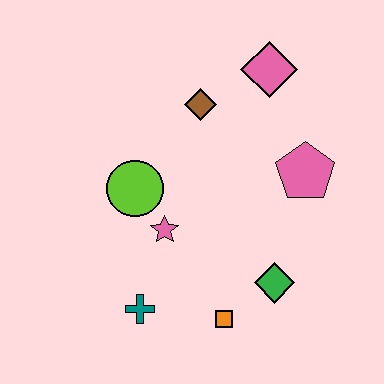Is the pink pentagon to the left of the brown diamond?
No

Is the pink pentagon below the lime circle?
No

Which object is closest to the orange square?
The green diamond is closest to the orange square.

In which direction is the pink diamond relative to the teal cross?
The pink diamond is above the teal cross.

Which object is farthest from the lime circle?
The pink diamond is farthest from the lime circle.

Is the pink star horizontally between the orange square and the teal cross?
Yes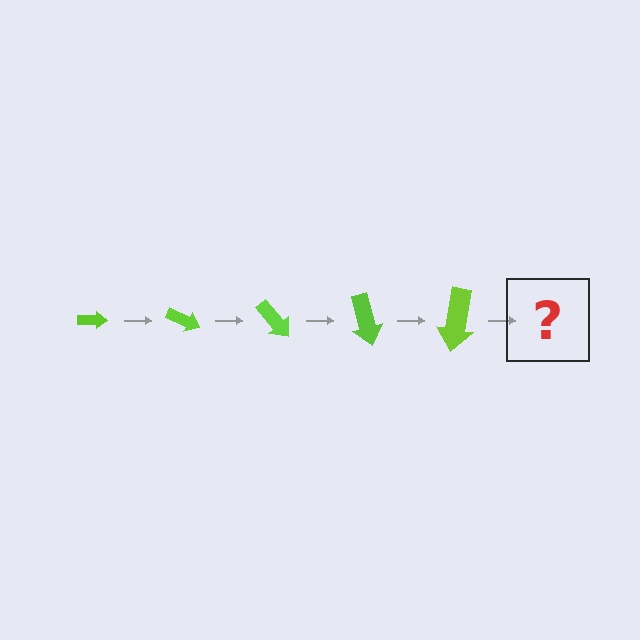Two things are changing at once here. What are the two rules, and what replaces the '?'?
The two rules are that the arrow grows larger each step and it rotates 25 degrees each step. The '?' should be an arrow, larger than the previous one and rotated 125 degrees from the start.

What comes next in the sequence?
The next element should be an arrow, larger than the previous one and rotated 125 degrees from the start.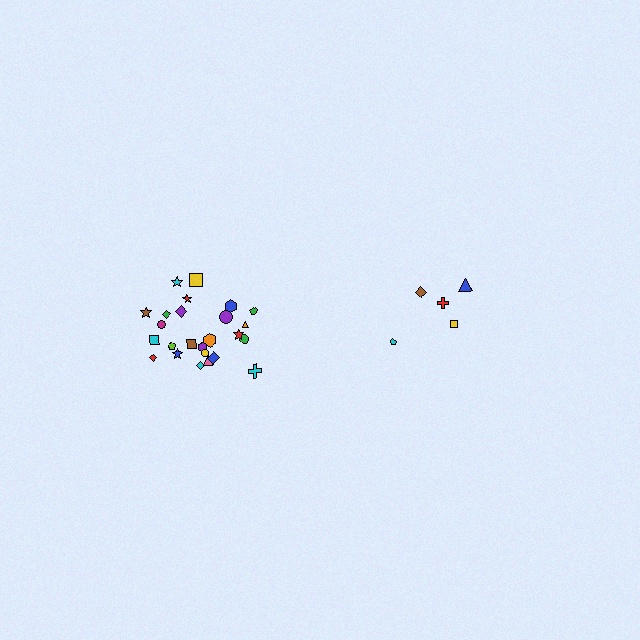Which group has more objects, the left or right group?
The left group.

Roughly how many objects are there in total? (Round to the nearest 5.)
Roughly 30 objects in total.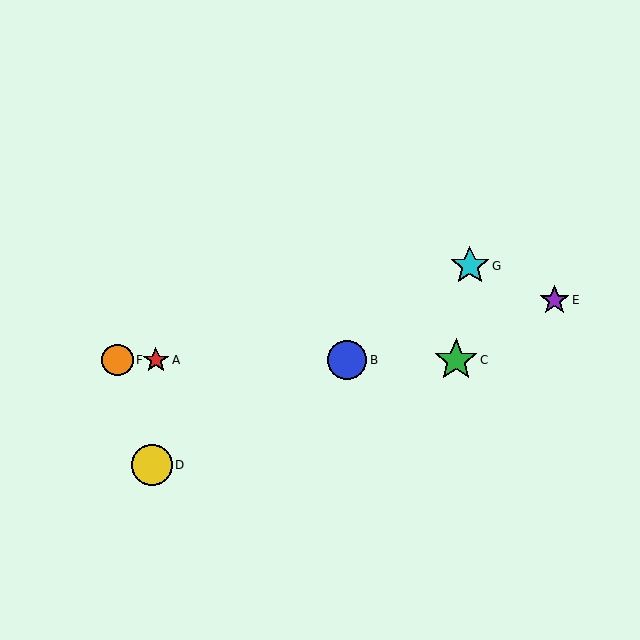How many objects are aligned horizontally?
4 objects (A, B, C, F) are aligned horizontally.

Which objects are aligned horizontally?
Objects A, B, C, F are aligned horizontally.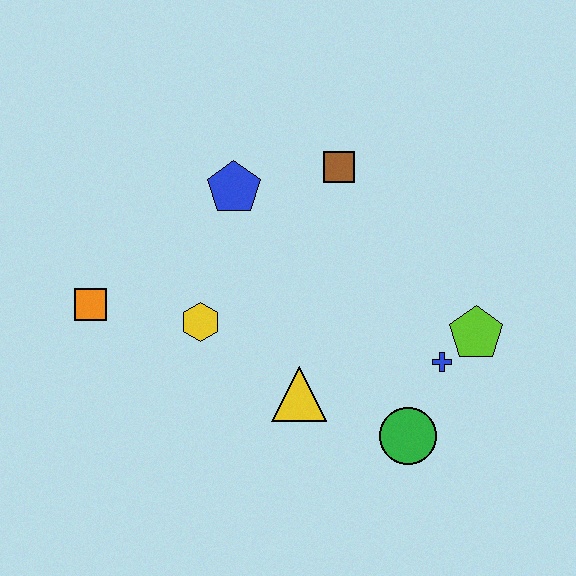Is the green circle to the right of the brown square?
Yes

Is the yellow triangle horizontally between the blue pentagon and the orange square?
No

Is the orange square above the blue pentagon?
No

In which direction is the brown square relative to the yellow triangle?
The brown square is above the yellow triangle.